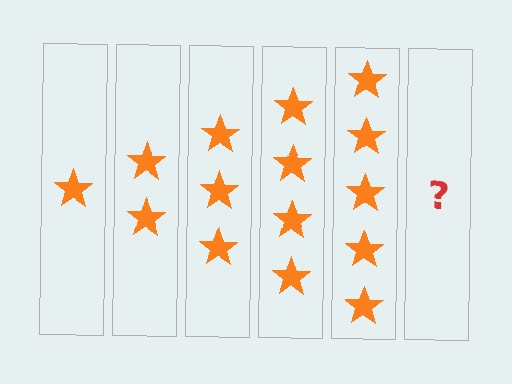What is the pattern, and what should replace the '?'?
The pattern is that each step adds one more star. The '?' should be 6 stars.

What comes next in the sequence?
The next element should be 6 stars.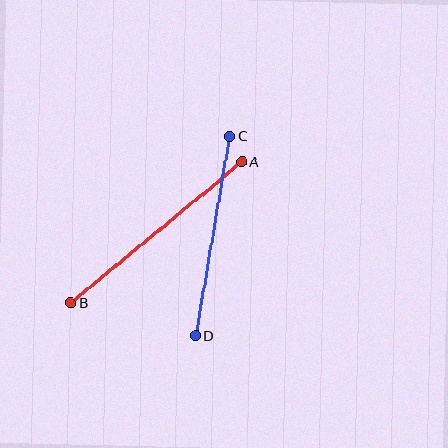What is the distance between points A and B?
The distance is approximately 221 pixels.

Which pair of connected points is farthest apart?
Points A and B are farthest apart.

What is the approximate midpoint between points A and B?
The midpoint is at approximately (156, 232) pixels.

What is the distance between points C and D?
The distance is approximately 202 pixels.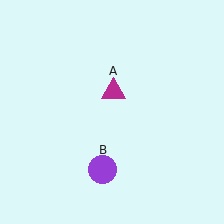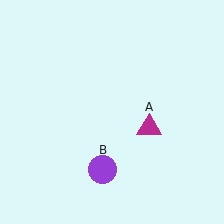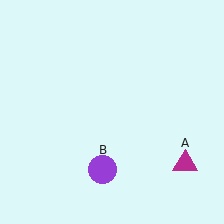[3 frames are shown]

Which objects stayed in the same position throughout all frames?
Purple circle (object B) remained stationary.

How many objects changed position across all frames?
1 object changed position: magenta triangle (object A).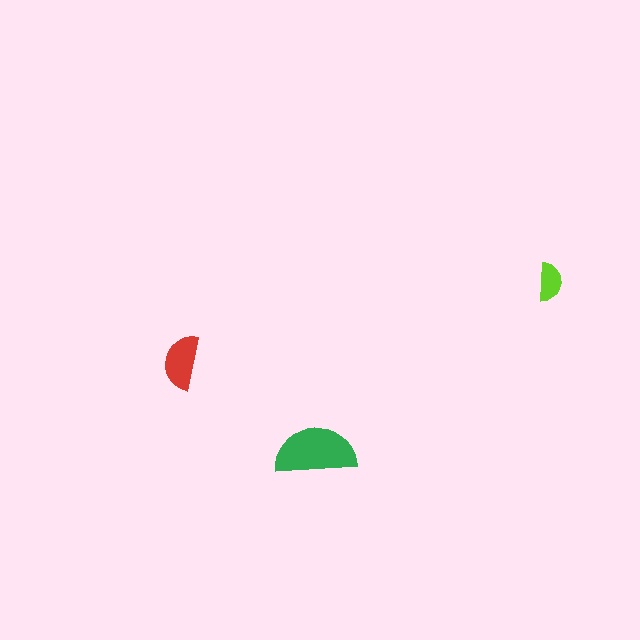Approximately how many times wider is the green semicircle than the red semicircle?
About 1.5 times wider.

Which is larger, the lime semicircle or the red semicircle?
The red one.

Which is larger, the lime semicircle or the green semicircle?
The green one.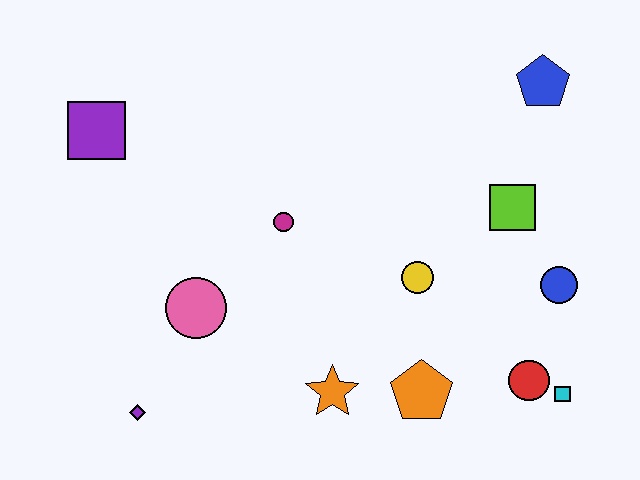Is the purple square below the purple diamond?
No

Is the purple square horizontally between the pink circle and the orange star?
No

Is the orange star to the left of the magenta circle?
No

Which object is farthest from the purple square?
The cyan square is farthest from the purple square.